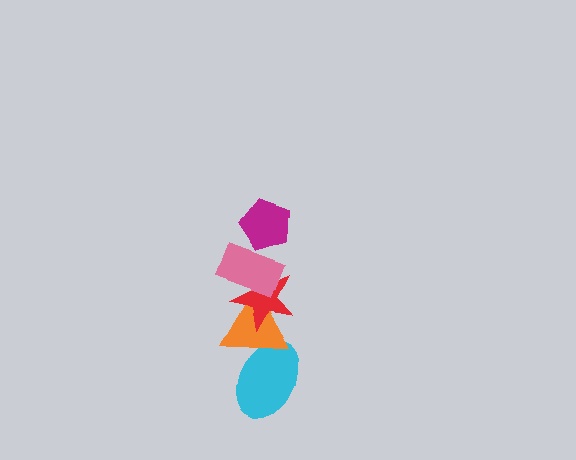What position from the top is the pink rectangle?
The pink rectangle is 2nd from the top.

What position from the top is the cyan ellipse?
The cyan ellipse is 5th from the top.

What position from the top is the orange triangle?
The orange triangle is 4th from the top.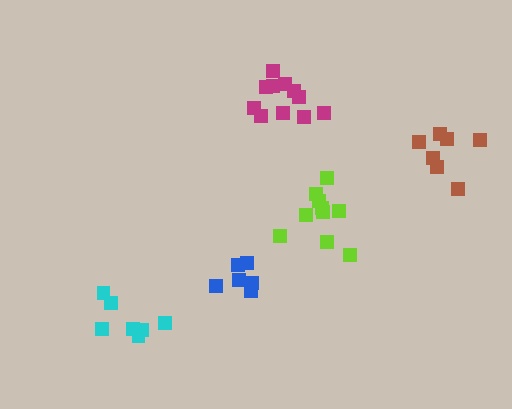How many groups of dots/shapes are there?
There are 5 groups.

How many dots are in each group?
Group 1: 6 dots, Group 2: 10 dots, Group 3: 7 dots, Group 4: 11 dots, Group 5: 7 dots (41 total).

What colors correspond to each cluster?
The clusters are colored: blue, lime, cyan, magenta, brown.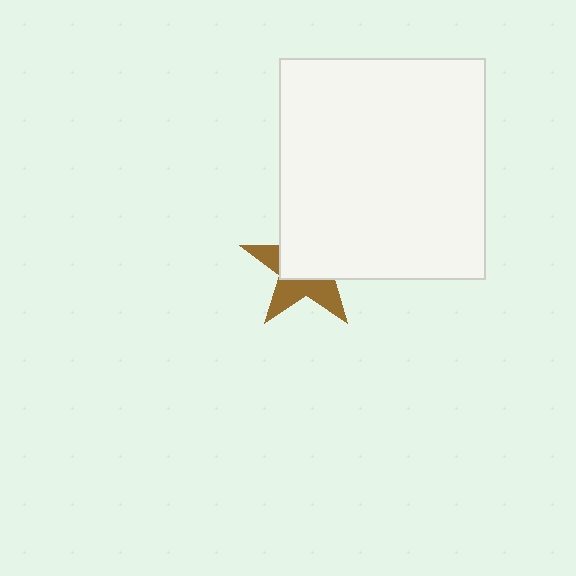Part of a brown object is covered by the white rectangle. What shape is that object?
It is a star.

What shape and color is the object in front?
The object in front is a white rectangle.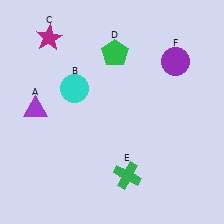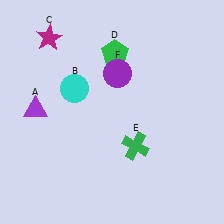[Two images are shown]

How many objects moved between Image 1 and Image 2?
2 objects moved between the two images.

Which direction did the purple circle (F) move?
The purple circle (F) moved left.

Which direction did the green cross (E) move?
The green cross (E) moved up.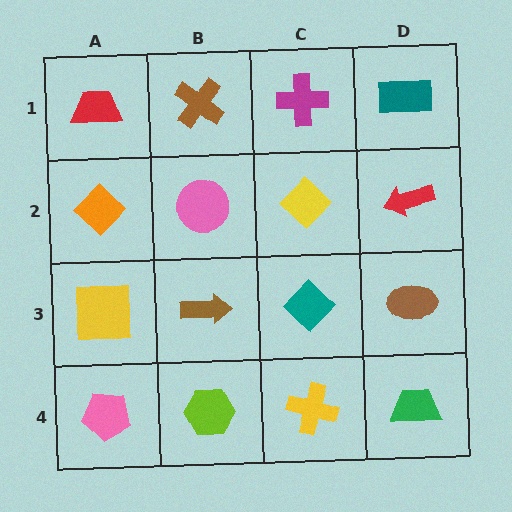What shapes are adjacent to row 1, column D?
A red arrow (row 2, column D), a magenta cross (row 1, column C).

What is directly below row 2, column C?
A teal diamond.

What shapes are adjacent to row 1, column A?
An orange diamond (row 2, column A), a brown cross (row 1, column B).